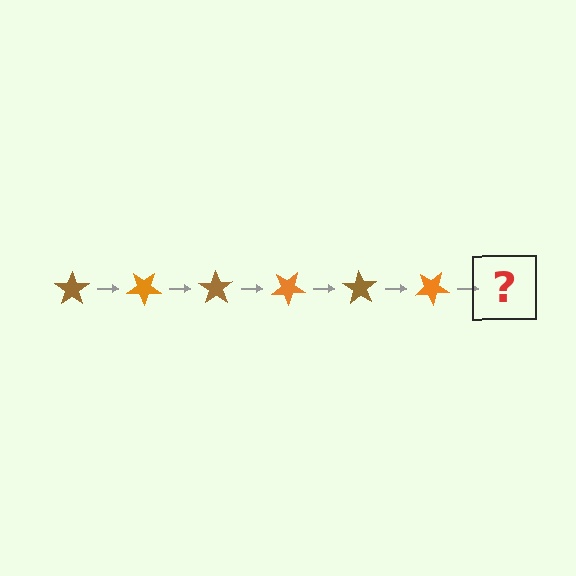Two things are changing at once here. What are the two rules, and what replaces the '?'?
The two rules are that it rotates 35 degrees each step and the color cycles through brown and orange. The '?' should be a brown star, rotated 210 degrees from the start.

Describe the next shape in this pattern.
It should be a brown star, rotated 210 degrees from the start.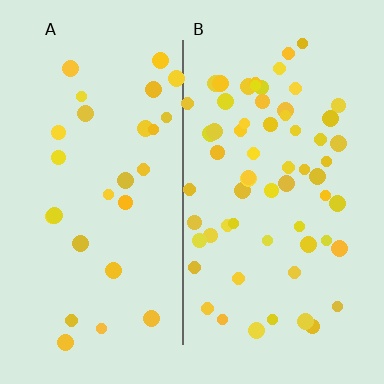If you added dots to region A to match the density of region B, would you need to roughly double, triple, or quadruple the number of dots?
Approximately double.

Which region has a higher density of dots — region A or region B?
B (the right).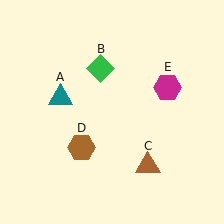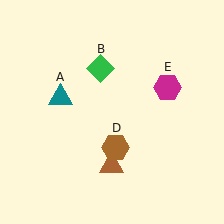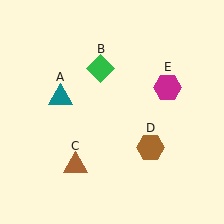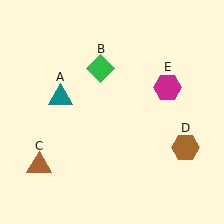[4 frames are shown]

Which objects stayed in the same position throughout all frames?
Teal triangle (object A) and green diamond (object B) and magenta hexagon (object E) remained stationary.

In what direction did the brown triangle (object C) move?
The brown triangle (object C) moved left.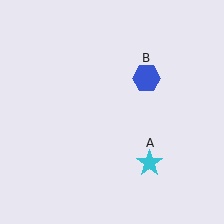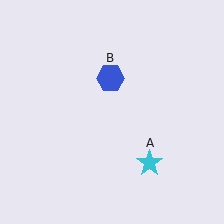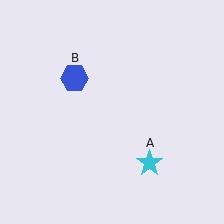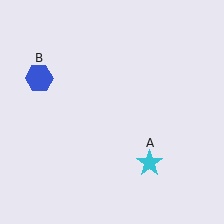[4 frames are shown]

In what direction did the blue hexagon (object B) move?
The blue hexagon (object B) moved left.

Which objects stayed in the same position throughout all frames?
Cyan star (object A) remained stationary.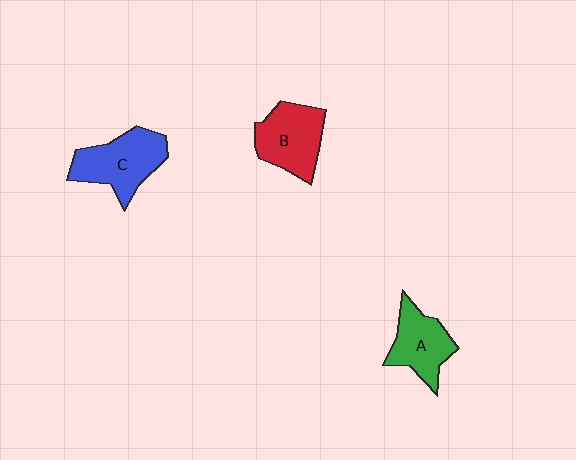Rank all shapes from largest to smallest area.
From largest to smallest: C (blue), B (red), A (green).